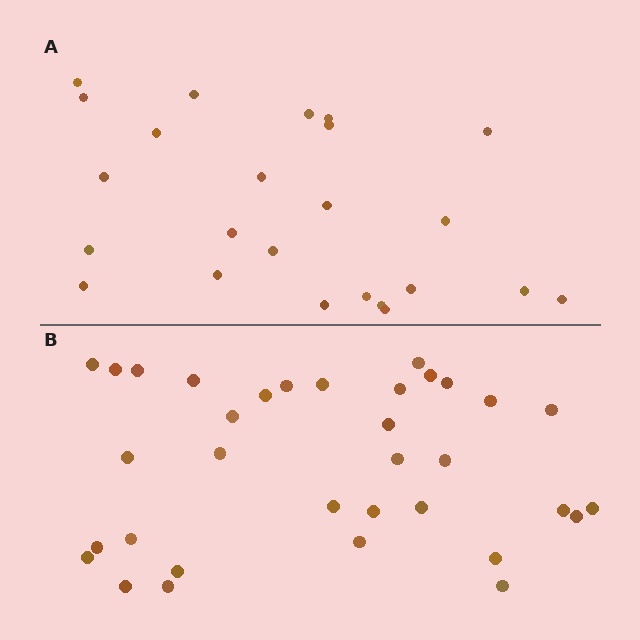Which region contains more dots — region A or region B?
Region B (the bottom region) has more dots.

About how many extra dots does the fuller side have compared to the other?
Region B has roughly 10 or so more dots than region A.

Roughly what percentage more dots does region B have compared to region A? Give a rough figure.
About 40% more.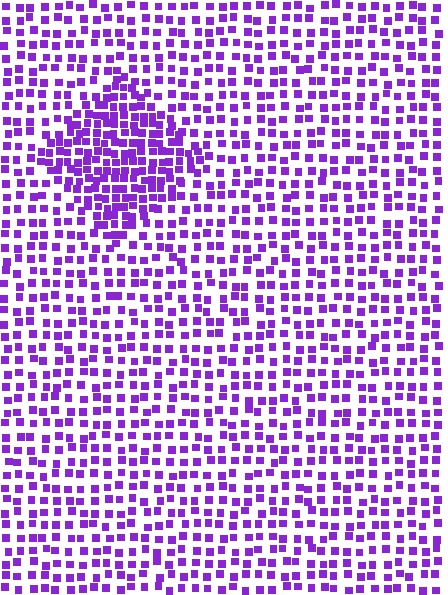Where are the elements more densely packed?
The elements are more densely packed inside the diamond boundary.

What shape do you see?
I see a diamond.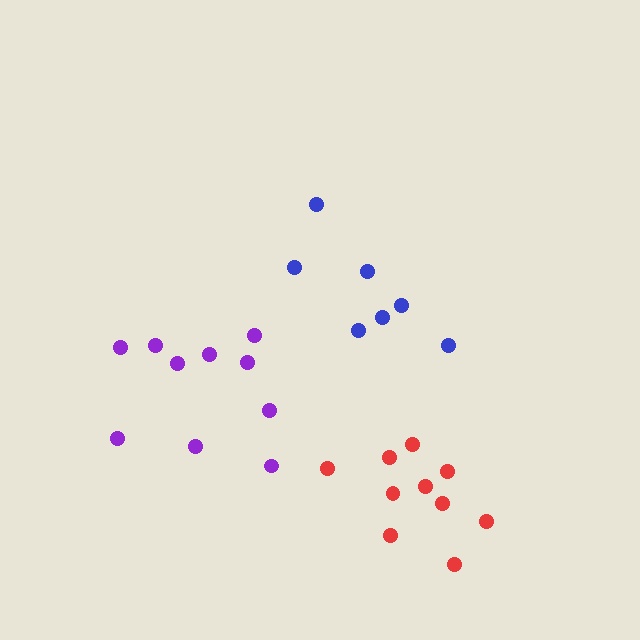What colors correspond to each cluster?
The clusters are colored: red, blue, purple.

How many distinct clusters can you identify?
There are 3 distinct clusters.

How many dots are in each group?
Group 1: 10 dots, Group 2: 7 dots, Group 3: 10 dots (27 total).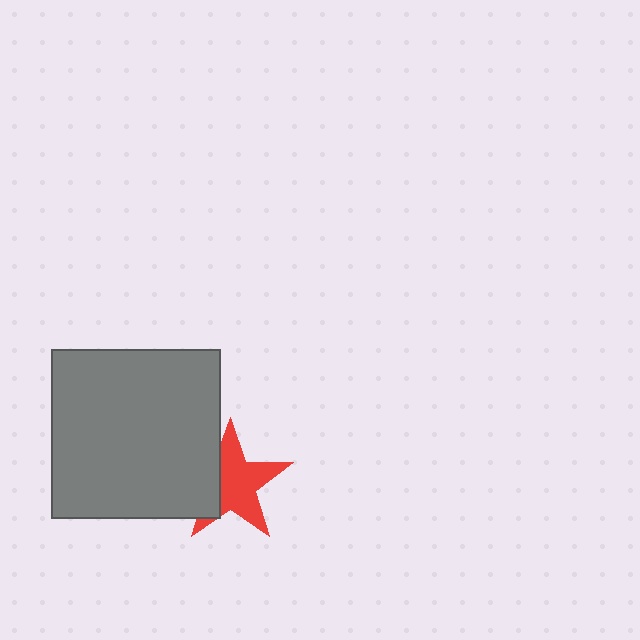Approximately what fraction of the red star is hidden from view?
Roughly 33% of the red star is hidden behind the gray square.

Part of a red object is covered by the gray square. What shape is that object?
It is a star.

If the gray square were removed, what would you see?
You would see the complete red star.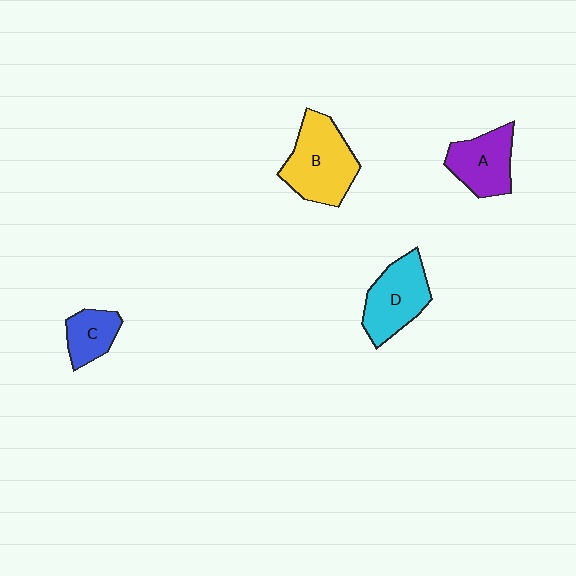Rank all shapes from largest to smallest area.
From largest to smallest: B (yellow), D (cyan), A (purple), C (blue).